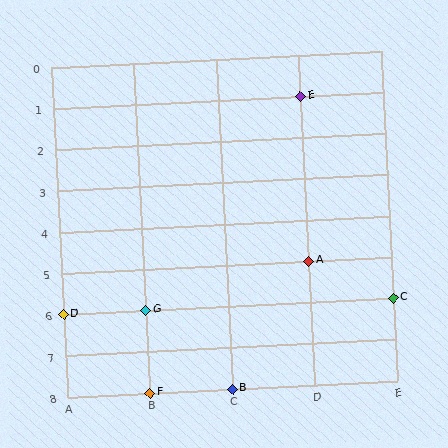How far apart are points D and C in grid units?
Points D and C are 4 columns apart.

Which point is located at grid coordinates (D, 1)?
Point E is at (D, 1).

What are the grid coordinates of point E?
Point E is at grid coordinates (D, 1).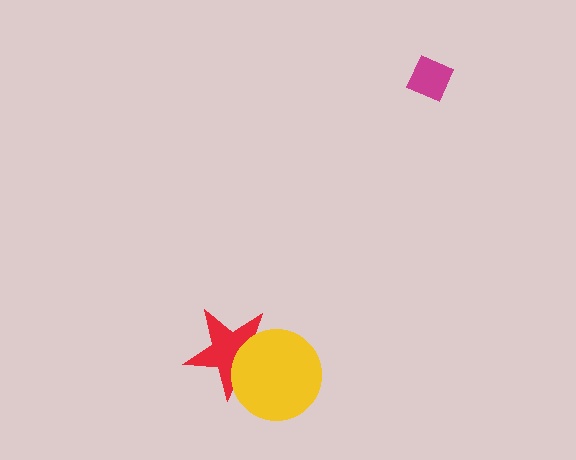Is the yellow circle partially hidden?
No, no other shape covers it.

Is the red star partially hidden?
Yes, it is partially covered by another shape.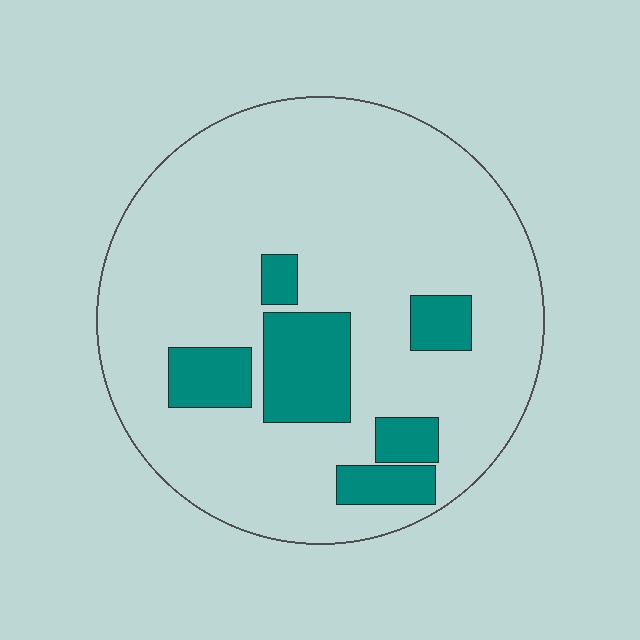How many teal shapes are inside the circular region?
6.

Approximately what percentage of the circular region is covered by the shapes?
Approximately 15%.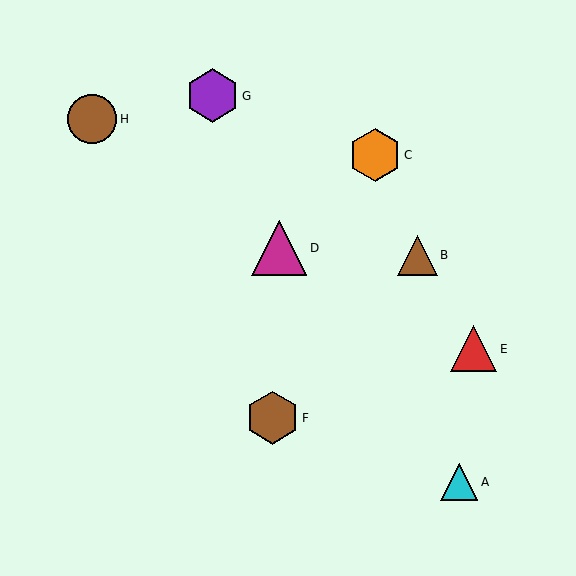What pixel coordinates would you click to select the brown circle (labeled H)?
Click at (92, 119) to select the brown circle H.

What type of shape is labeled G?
Shape G is a purple hexagon.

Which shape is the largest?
The magenta triangle (labeled D) is the largest.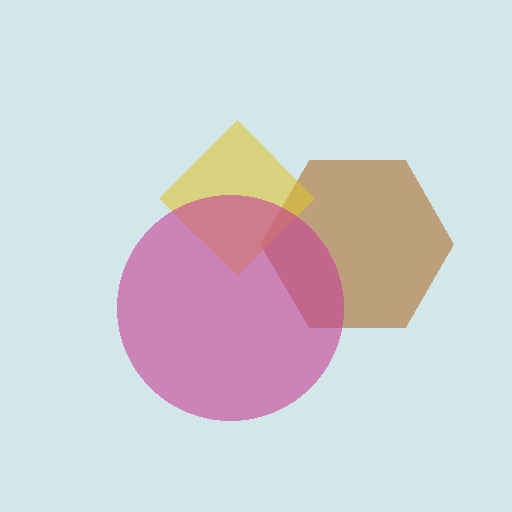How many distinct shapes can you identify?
There are 3 distinct shapes: a brown hexagon, a yellow diamond, a magenta circle.